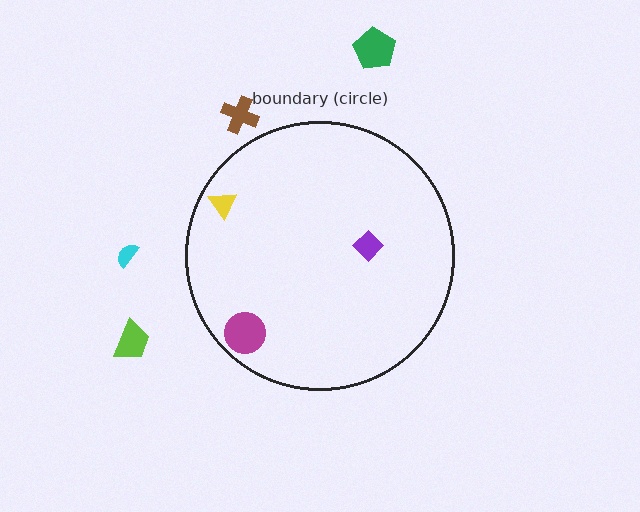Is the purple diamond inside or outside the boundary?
Inside.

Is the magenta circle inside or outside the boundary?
Inside.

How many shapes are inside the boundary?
3 inside, 4 outside.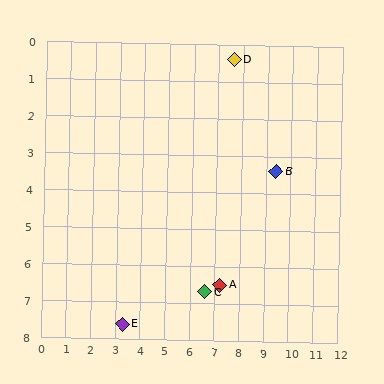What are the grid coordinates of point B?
Point B is at approximately (9.4, 3.4).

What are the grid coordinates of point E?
Point E is at approximately (3.3, 7.6).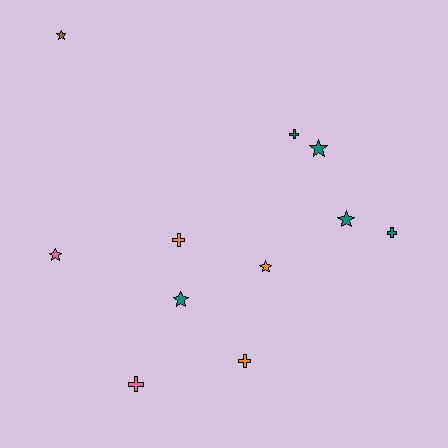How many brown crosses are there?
There are no brown crosses.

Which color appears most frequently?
Teal, with 5 objects.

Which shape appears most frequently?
Star, with 6 objects.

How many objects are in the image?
There are 11 objects.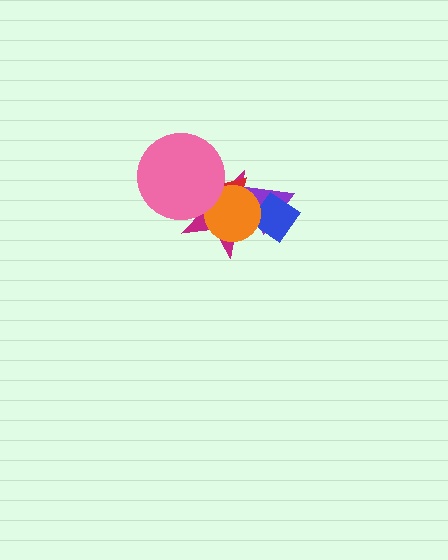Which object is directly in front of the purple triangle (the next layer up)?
The magenta star is directly in front of the purple triangle.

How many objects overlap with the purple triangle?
4 objects overlap with the purple triangle.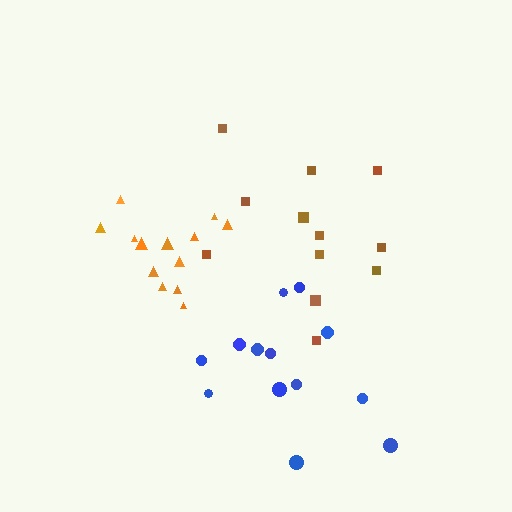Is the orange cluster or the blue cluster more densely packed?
Orange.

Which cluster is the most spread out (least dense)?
Brown.